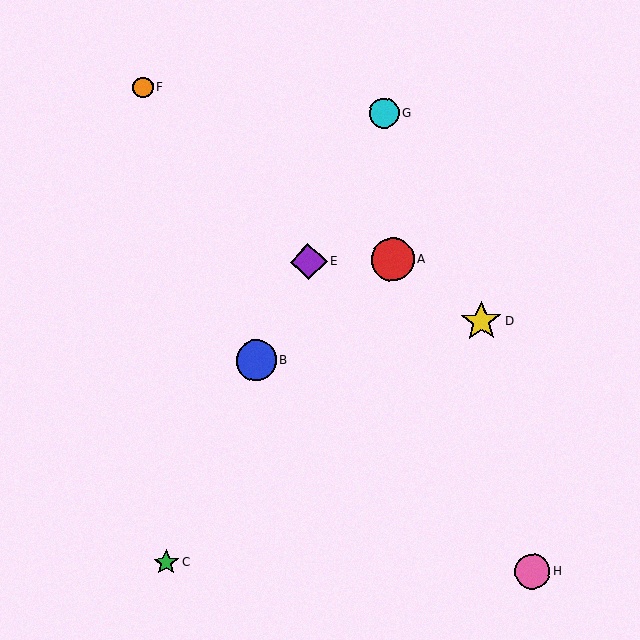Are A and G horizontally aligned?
No, A is at y≈260 and G is at y≈113.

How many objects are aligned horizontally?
2 objects (A, E) are aligned horizontally.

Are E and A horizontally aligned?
Yes, both are at y≈261.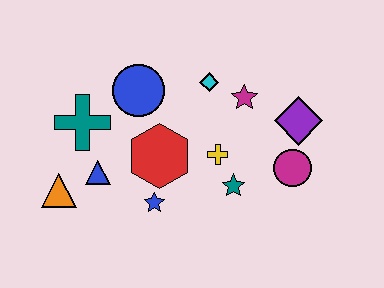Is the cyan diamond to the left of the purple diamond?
Yes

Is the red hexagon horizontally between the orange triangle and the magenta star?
Yes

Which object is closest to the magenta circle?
The purple diamond is closest to the magenta circle.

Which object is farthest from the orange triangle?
The purple diamond is farthest from the orange triangle.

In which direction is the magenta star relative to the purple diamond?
The magenta star is to the left of the purple diamond.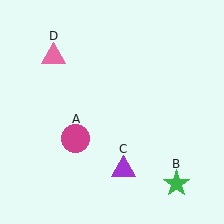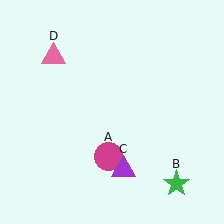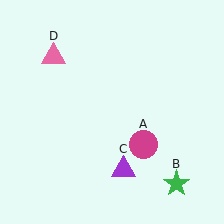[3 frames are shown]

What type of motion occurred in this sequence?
The magenta circle (object A) rotated counterclockwise around the center of the scene.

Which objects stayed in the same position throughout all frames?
Green star (object B) and purple triangle (object C) and pink triangle (object D) remained stationary.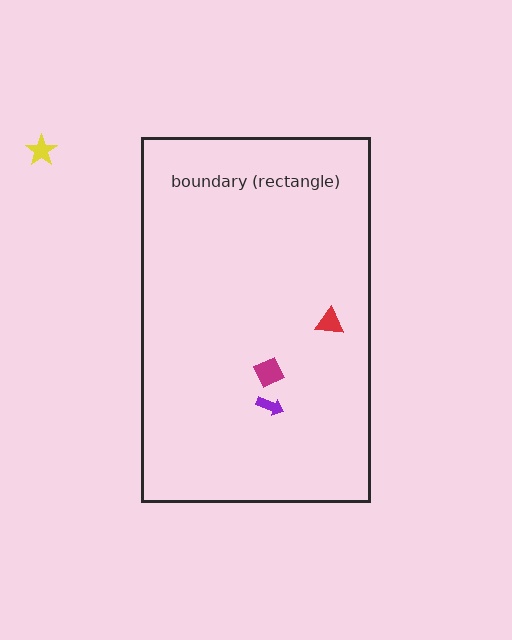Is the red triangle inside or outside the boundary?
Inside.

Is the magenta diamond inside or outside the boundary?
Inside.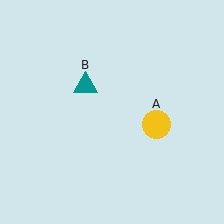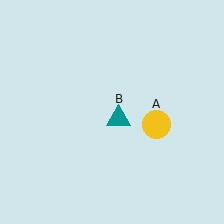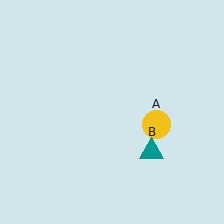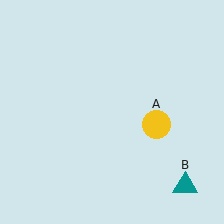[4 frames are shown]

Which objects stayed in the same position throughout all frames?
Yellow circle (object A) remained stationary.